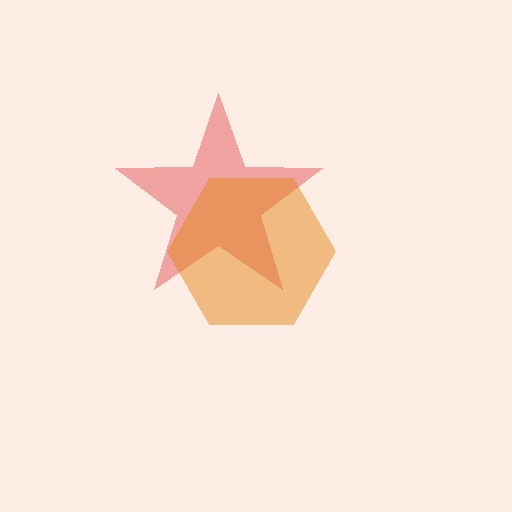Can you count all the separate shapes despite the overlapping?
Yes, there are 2 separate shapes.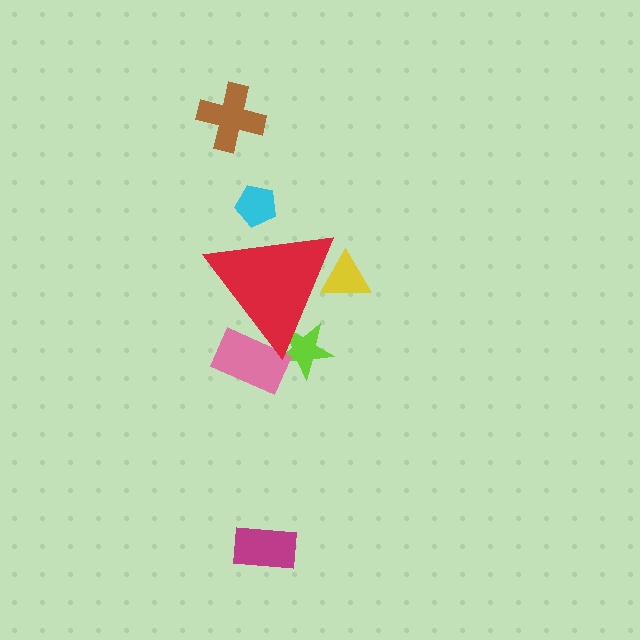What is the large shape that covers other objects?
A red triangle.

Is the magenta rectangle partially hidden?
No, the magenta rectangle is fully visible.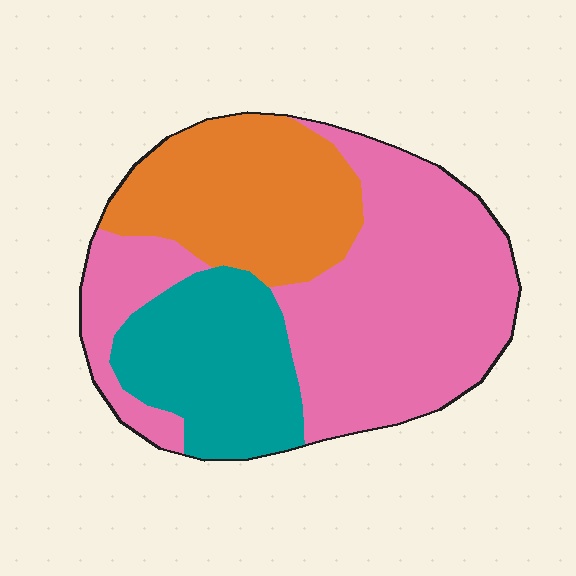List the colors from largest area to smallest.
From largest to smallest: pink, orange, teal.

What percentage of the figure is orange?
Orange covers roughly 25% of the figure.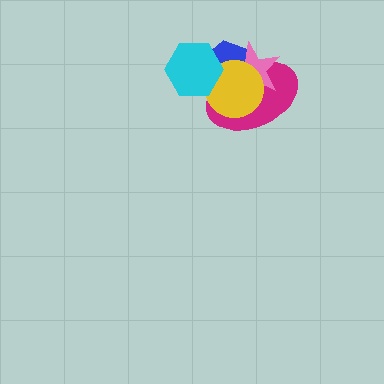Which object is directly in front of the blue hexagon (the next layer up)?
The pink star is directly in front of the blue hexagon.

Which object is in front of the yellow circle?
The cyan hexagon is in front of the yellow circle.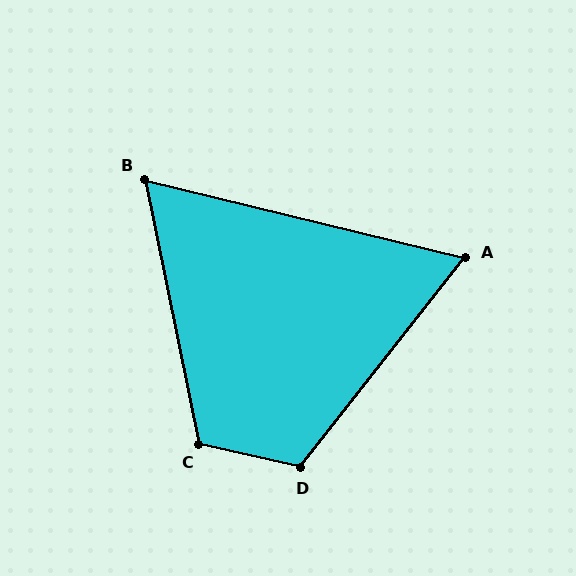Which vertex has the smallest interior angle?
B, at approximately 65 degrees.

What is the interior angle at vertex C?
Approximately 114 degrees (obtuse).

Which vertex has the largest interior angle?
D, at approximately 115 degrees.